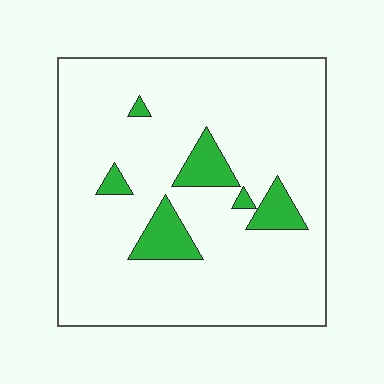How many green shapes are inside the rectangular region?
6.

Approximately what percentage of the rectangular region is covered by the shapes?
Approximately 10%.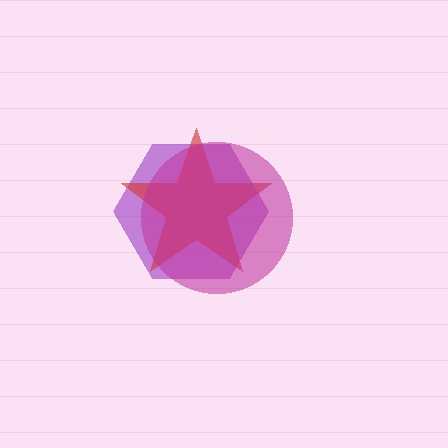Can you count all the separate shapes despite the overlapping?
Yes, there are 3 separate shapes.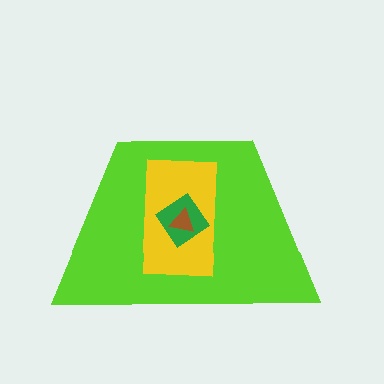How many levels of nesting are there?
4.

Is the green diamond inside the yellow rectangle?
Yes.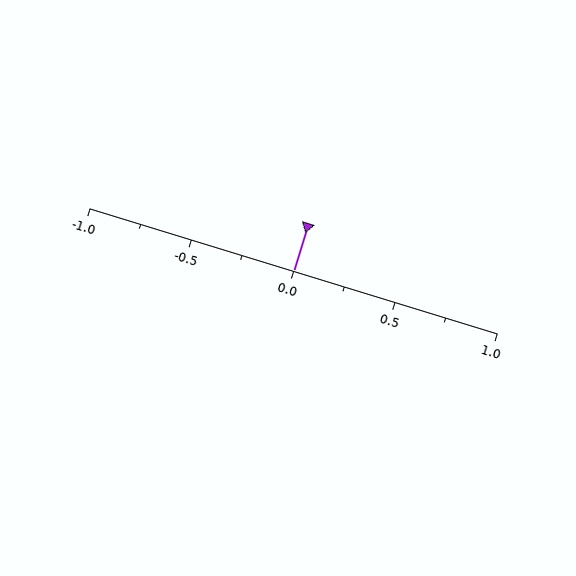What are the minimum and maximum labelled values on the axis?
The axis runs from -1.0 to 1.0.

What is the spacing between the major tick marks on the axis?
The major ticks are spaced 0.5 apart.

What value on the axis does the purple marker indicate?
The marker indicates approximately 0.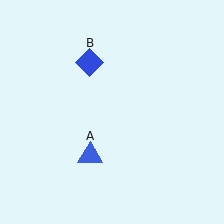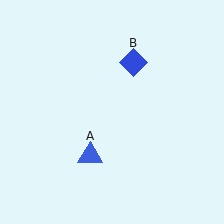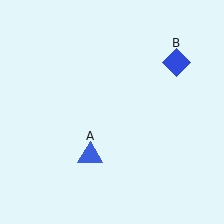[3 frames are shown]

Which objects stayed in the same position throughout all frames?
Blue triangle (object A) remained stationary.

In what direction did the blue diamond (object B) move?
The blue diamond (object B) moved right.